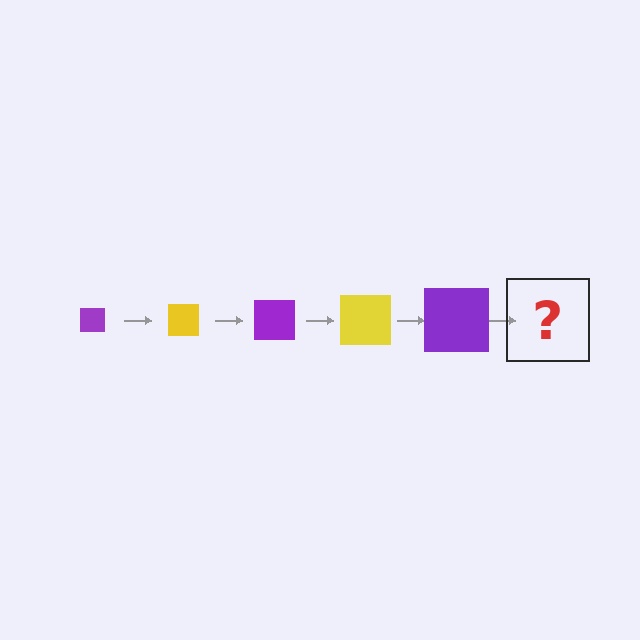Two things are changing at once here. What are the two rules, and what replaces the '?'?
The two rules are that the square grows larger each step and the color cycles through purple and yellow. The '?' should be a yellow square, larger than the previous one.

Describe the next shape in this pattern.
It should be a yellow square, larger than the previous one.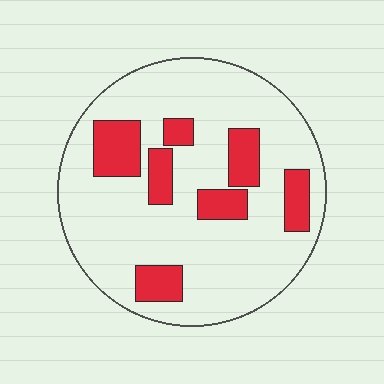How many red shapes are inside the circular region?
7.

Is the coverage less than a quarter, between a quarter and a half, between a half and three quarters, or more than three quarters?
Less than a quarter.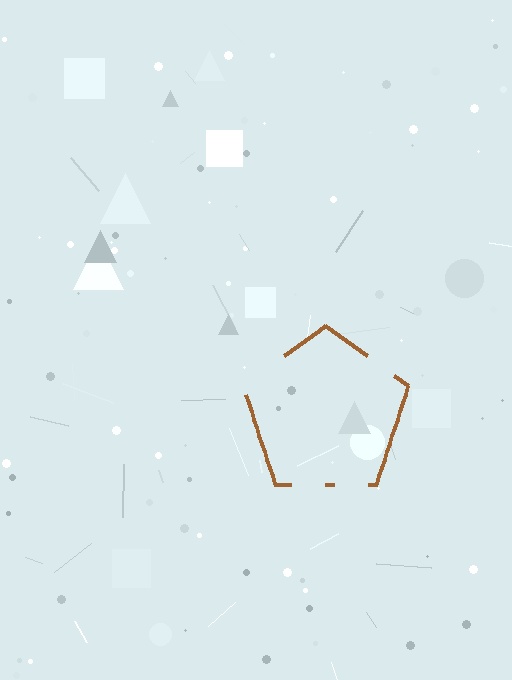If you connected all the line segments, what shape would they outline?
They would outline a pentagon.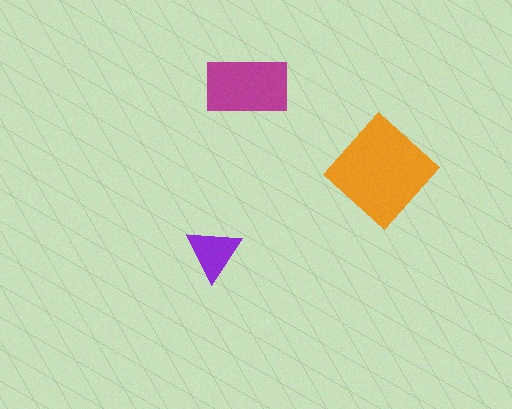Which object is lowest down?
The purple triangle is bottommost.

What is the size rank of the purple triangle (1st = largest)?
3rd.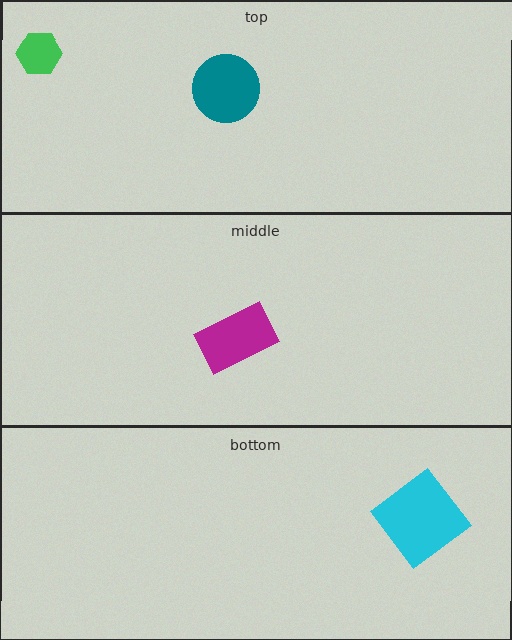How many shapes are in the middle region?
1.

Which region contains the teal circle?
The top region.